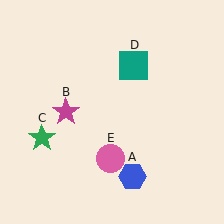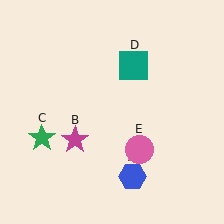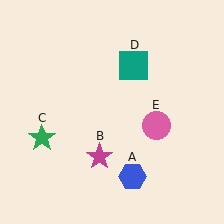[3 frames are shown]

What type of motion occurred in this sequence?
The magenta star (object B), pink circle (object E) rotated counterclockwise around the center of the scene.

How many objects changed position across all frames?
2 objects changed position: magenta star (object B), pink circle (object E).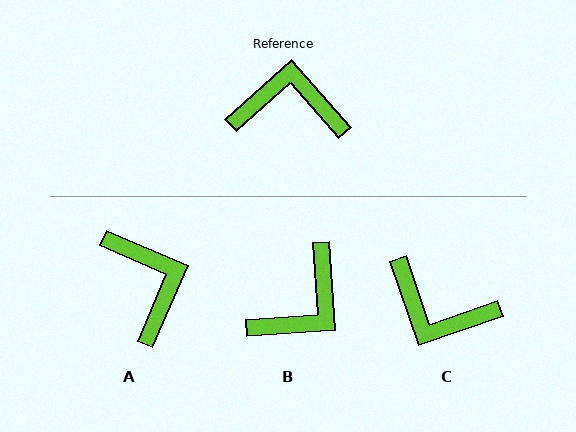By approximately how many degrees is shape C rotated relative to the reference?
Approximately 157 degrees counter-clockwise.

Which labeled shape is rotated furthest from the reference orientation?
C, about 157 degrees away.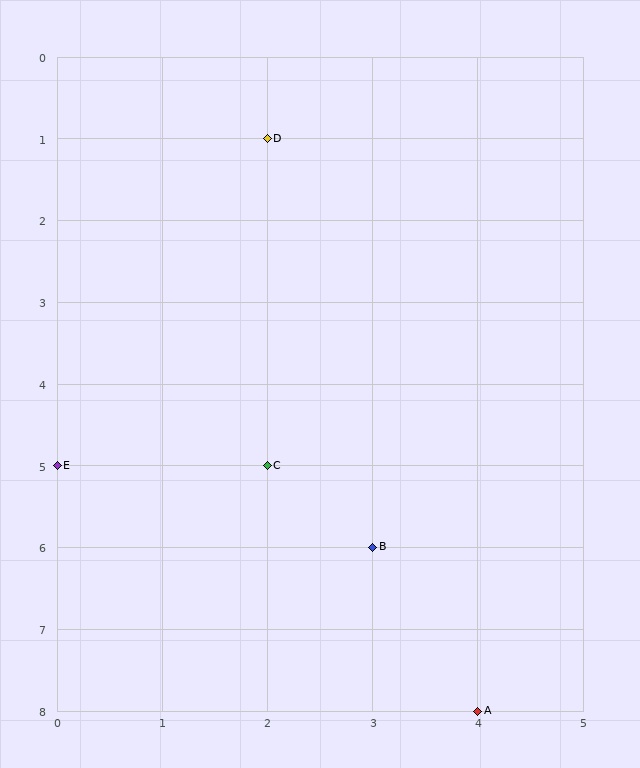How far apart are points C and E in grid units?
Points C and E are 2 columns apart.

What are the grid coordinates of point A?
Point A is at grid coordinates (4, 8).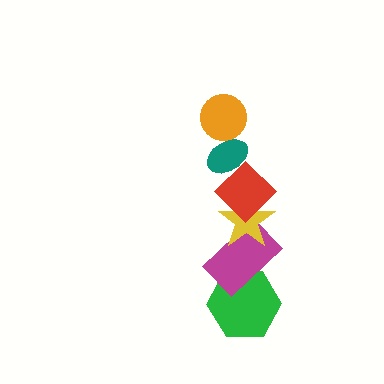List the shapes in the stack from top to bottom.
From top to bottom: the orange circle, the teal ellipse, the red diamond, the yellow star, the magenta rectangle, the green hexagon.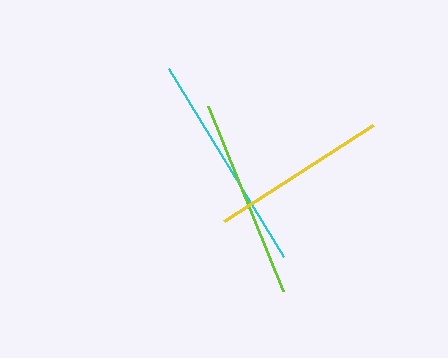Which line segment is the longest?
The cyan line is the longest at approximately 220 pixels.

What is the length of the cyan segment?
The cyan segment is approximately 220 pixels long.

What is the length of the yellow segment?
The yellow segment is approximately 177 pixels long.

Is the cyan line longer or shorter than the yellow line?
The cyan line is longer than the yellow line.